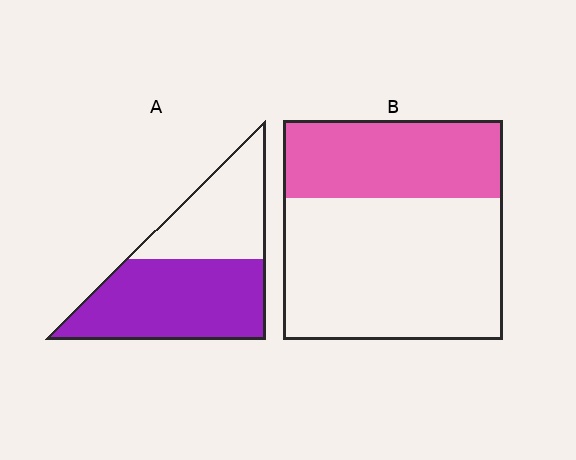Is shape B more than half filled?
No.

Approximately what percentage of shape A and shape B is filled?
A is approximately 60% and B is approximately 35%.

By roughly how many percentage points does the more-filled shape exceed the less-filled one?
By roughly 25 percentage points (A over B).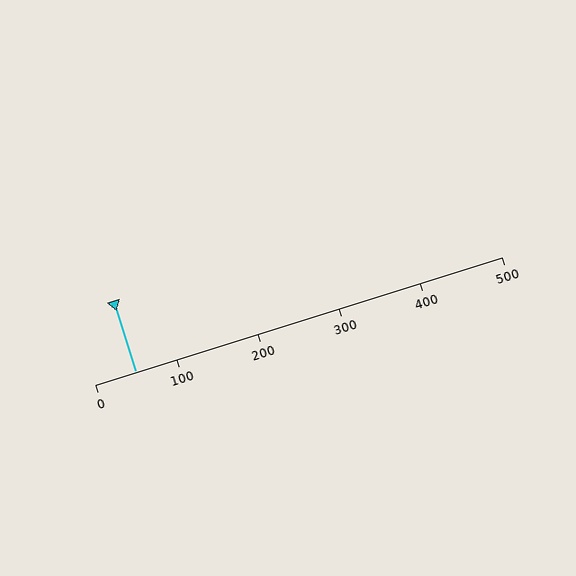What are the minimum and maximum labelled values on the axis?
The axis runs from 0 to 500.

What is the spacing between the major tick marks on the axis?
The major ticks are spaced 100 apart.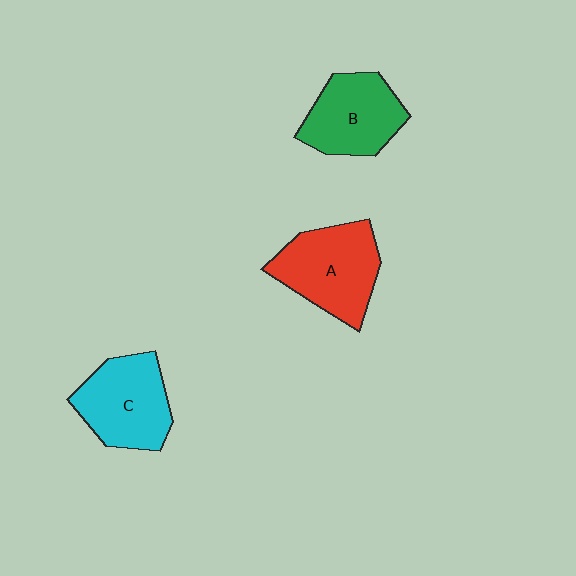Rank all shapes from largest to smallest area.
From largest to smallest: A (red), C (cyan), B (green).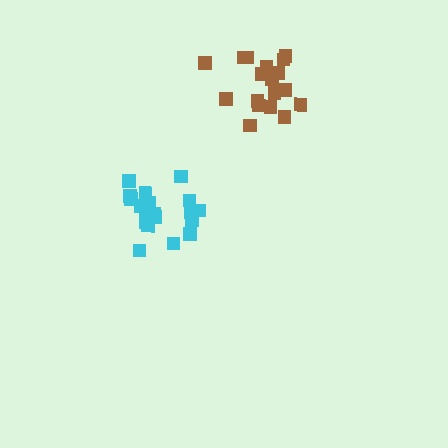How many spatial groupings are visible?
There are 2 spatial groupings.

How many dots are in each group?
Group 1: 19 dots, Group 2: 19 dots (38 total).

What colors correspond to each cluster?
The clusters are colored: brown, cyan.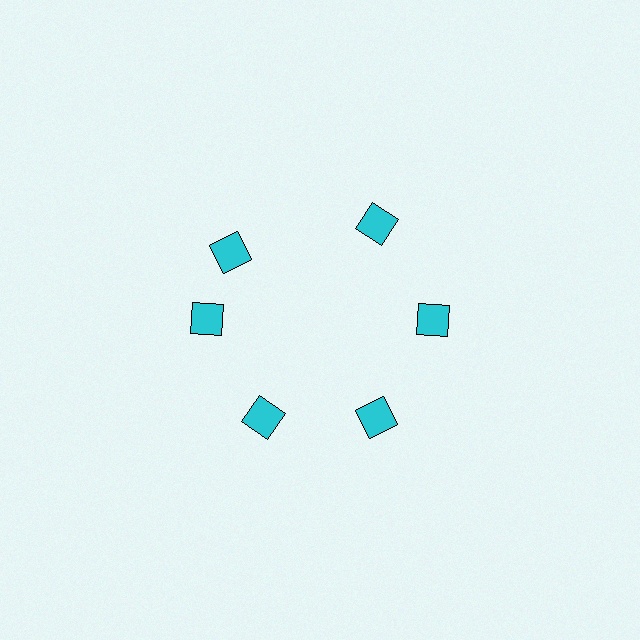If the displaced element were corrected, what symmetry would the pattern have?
It would have 6-fold rotational symmetry — the pattern would map onto itself every 60 degrees.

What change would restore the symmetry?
The symmetry would be restored by rotating it back into even spacing with its neighbors so that all 6 diamonds sit at equal angles and equal distance from the center.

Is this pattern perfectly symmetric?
No. The 6 cyan diamonds are arranged in a ring, but one element near the 11 o'clock position is rotated out of alignment along the ring, breaking the 6-fold rotational symmetry.